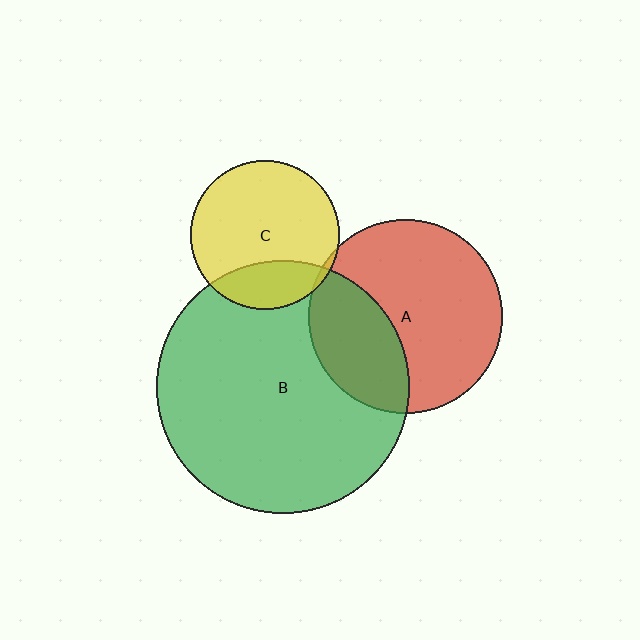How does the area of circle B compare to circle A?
Approximately 1.7 times.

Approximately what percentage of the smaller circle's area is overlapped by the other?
Approximately 5%.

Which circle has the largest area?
Circle B (green).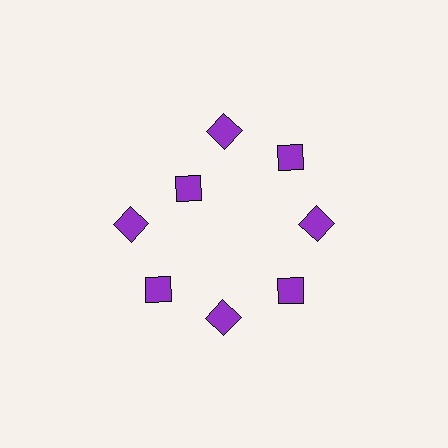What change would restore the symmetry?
The symmetry would be restored by moving it outward, back onto the ring so that all 8 diamonds sit at equal angles and equal distance from the center.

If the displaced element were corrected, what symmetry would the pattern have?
It would have 8-fold rotational symmetry — the pattern would map onto itself every 45 degrees.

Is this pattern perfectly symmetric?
No. The 8 purple diamonds are arranged in a ring, but one element near the 10 o'clock position is pulled inward toward the center, breaking the 8-fold rotational symmetry.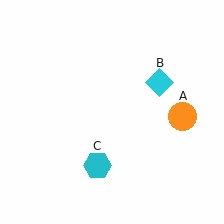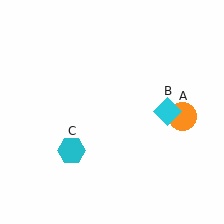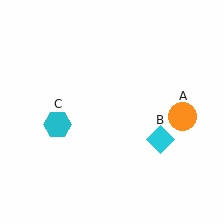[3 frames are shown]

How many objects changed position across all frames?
2 objects changed position: cyan diamond (object B), cyan hexagon (object C).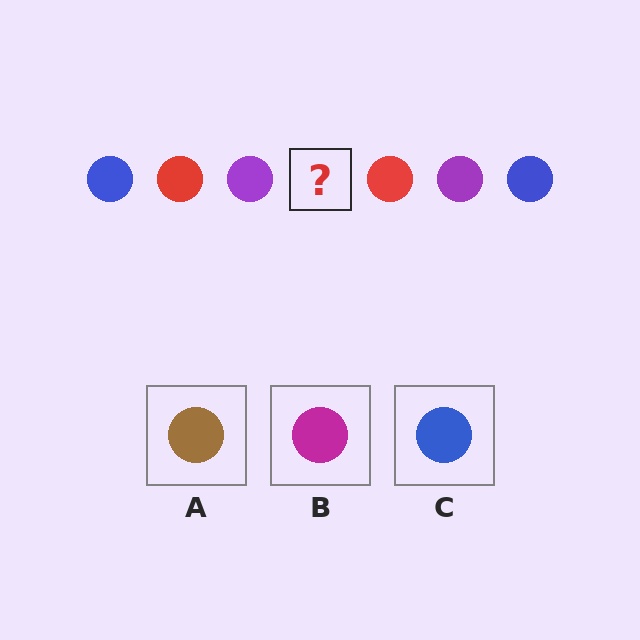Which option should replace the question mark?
Option C.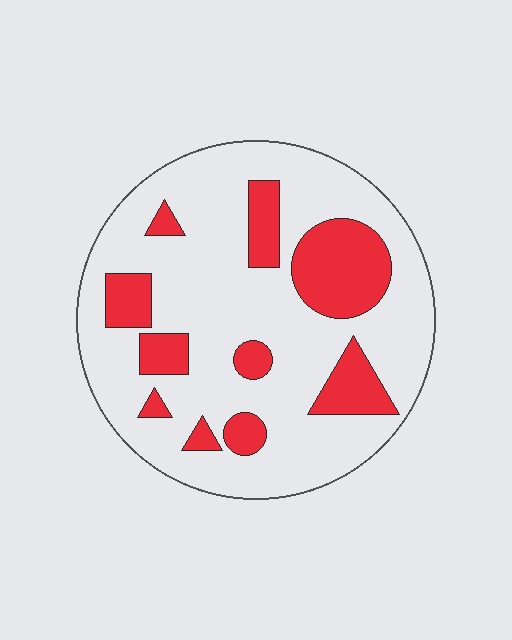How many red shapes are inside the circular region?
10.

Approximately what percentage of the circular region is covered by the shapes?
Approximately 25%.